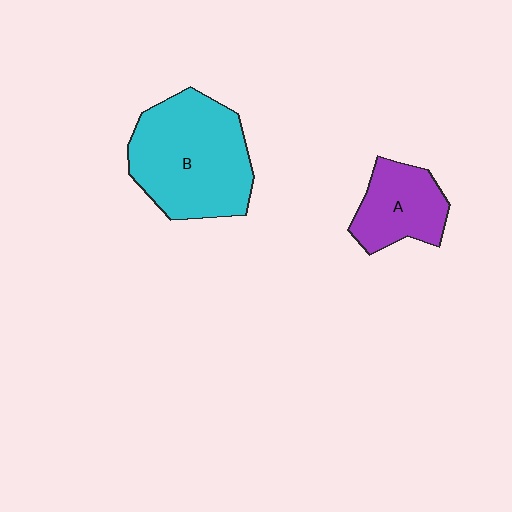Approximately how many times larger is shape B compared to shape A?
Approximately 2.0 times.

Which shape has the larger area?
Shape B (cyan).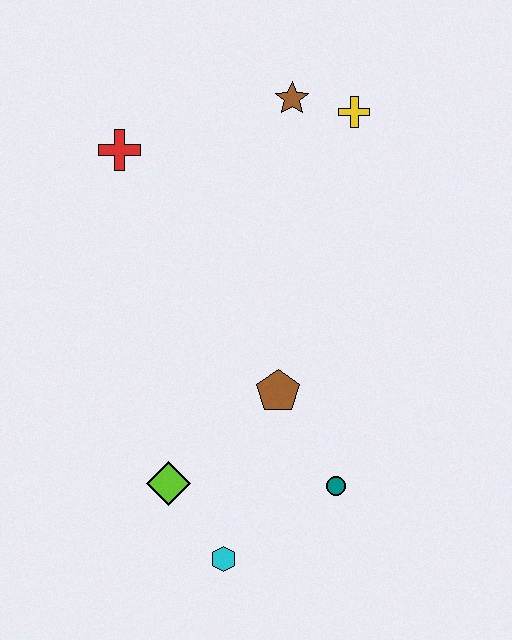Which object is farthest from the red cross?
The cyan hexagon is farthest from the red cross.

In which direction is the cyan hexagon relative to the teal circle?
The cyan hexagon is to the left of the teal circle.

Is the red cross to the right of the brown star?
No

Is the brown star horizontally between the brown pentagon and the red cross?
No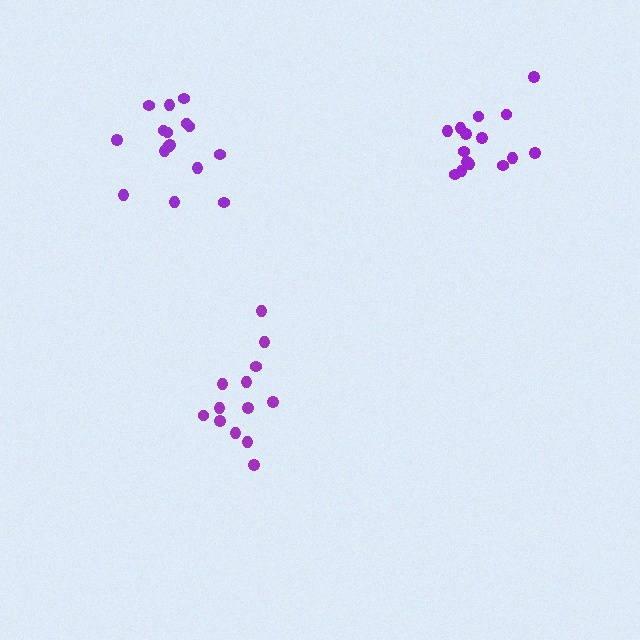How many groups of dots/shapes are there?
There are 3 groups.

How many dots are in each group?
Group 1: 13 dots, Group 2: 15 dots, Group 3: 16 dots (44 total).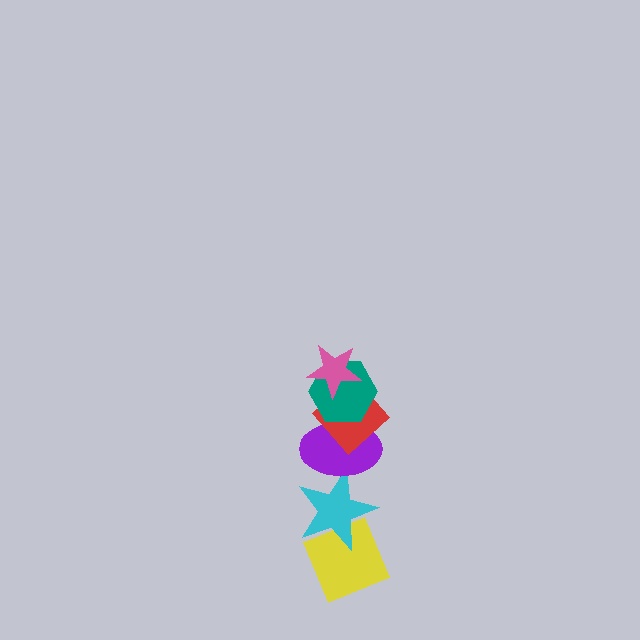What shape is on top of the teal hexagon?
The pink star is on top of the teal hexagon.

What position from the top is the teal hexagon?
The teal hexagon is 2nd from the top.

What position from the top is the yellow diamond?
The yellow diamond is 6th from the top.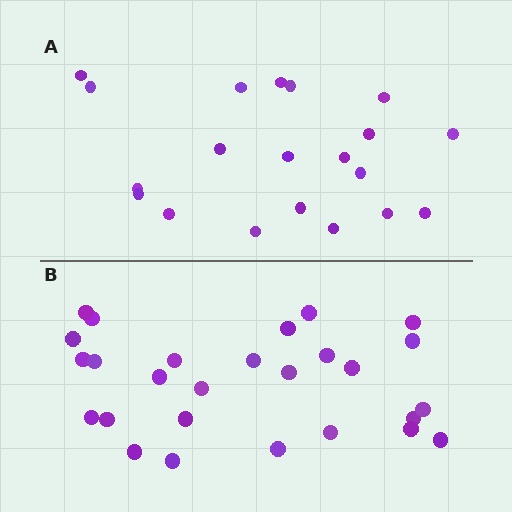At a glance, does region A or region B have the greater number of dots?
Region B (the bottom region) has more dots.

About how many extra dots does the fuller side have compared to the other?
Region B has roughly 8 or so more dots than region A.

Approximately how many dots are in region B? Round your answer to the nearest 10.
About 30 dots. (The exact count is 27, which rounds to 30.)